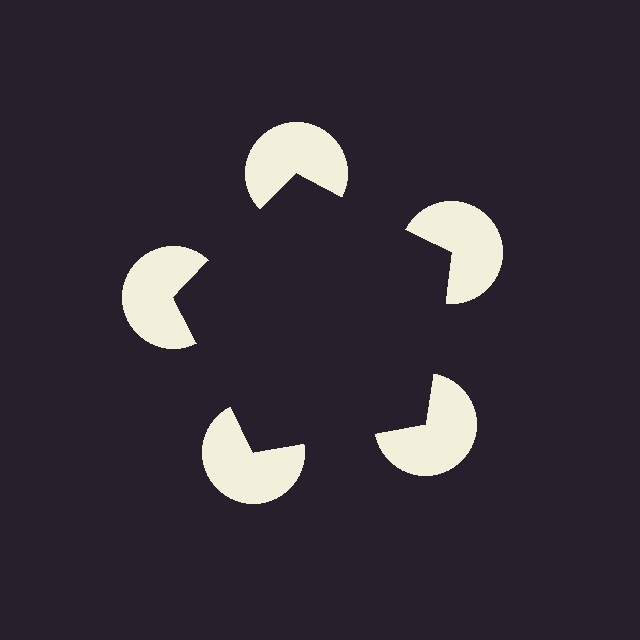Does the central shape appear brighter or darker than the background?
It typically appears slightly darker than the background, even though no actual brightness change is drawn.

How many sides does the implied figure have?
5 sides.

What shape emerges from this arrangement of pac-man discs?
An illusory pentagon — its edges are inferred from the aligned wedge cuts in the pac-man discs, not physically drawn.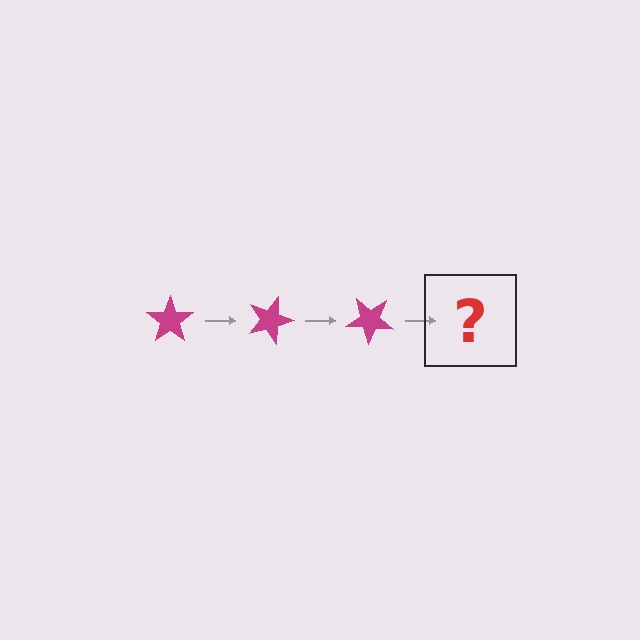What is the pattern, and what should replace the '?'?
The pattern is that the star rotates 20 degrees each step. The '?' should be a magenta star rotated 60 degrees.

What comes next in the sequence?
The next element should be a magenta star rotated 60 degrees.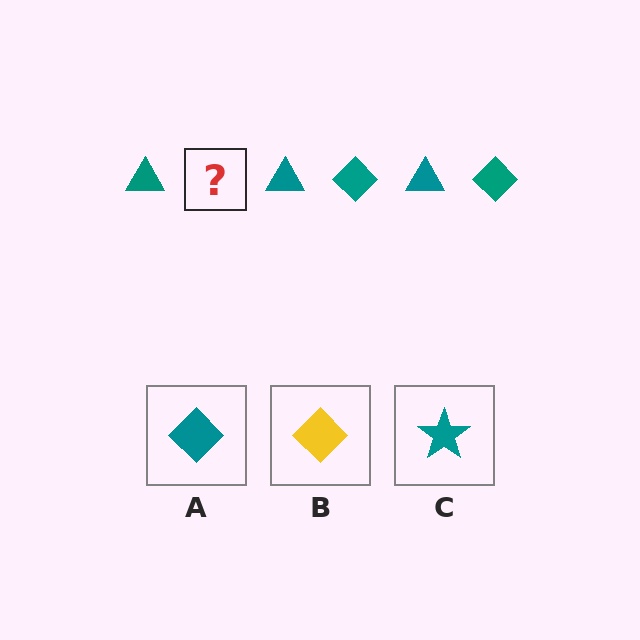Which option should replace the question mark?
Option A.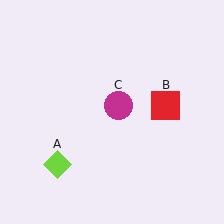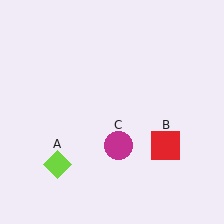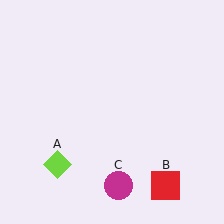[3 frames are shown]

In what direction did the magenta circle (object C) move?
The magenta circle (object C) moved down.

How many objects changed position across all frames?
2 objects changed position: red square (object B), magenta circle (object C).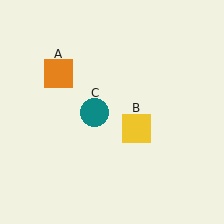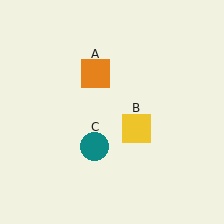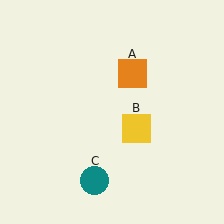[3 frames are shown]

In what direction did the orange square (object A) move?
The orange square (object A) moved right.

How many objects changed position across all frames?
2 objects changed position: orange square (object A), teal circle (object C).